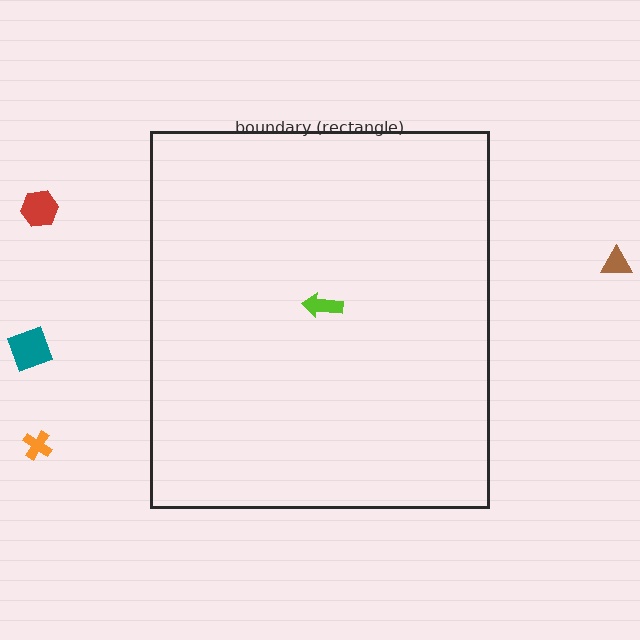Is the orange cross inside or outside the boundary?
Outside.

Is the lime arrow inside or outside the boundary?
Inside.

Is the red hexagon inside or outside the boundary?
Outside.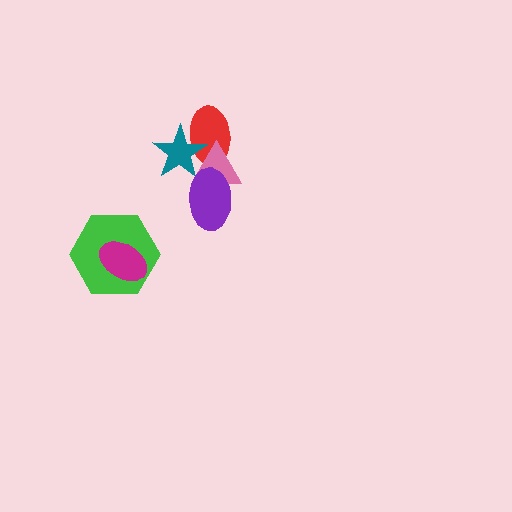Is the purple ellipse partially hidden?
No, no other shape covers it.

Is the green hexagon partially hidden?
Yes, it is partially covered by another shape.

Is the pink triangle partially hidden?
Yes, it is partially covered by another shape.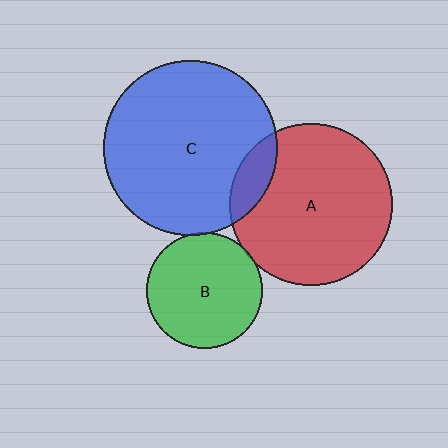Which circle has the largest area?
Circle C (blue).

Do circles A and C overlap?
Yes.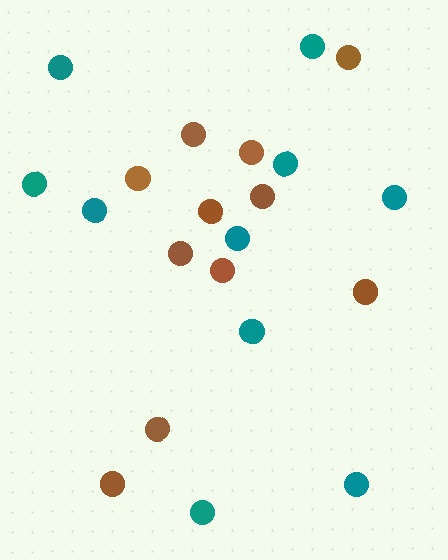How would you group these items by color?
There are 2 groups: one group of teal circles (10) and one group of brown circles (11).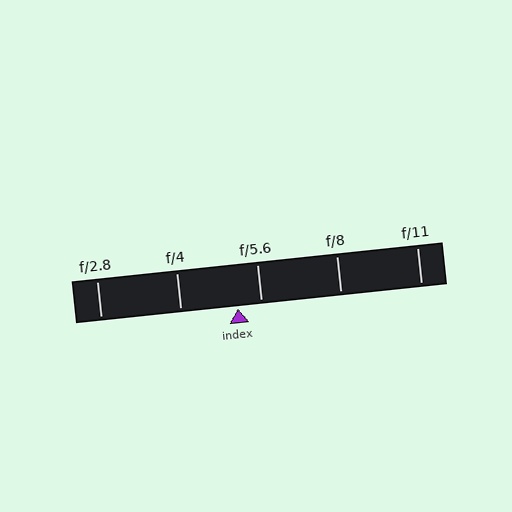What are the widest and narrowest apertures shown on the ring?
The widest aperture shown is f/2.8 and the narrowest is f/11.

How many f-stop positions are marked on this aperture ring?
There are 5 f-stop positions marked.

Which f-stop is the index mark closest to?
The index mark is closest to f/5.6.